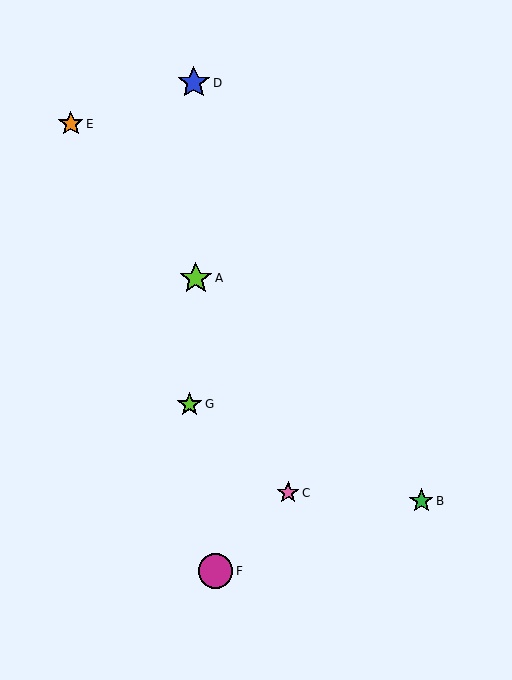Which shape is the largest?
The magenta circle (labeled F) is the largest.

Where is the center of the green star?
The center of the green star is at (421, 501).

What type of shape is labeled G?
Shape G is a lime star.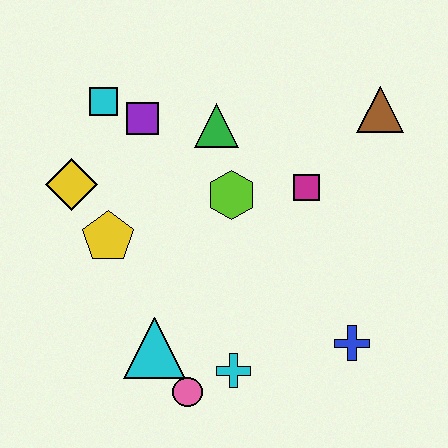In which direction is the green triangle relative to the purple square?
The green triangle is to the right of the purple square.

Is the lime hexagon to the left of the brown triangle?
Yes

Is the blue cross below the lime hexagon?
Yes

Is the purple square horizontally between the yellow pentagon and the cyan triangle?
Yes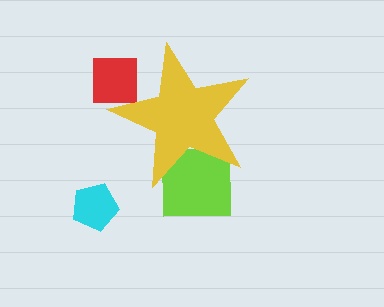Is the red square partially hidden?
Yes, the red square is partially hidden behind the yellow star.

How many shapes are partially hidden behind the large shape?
2 shapes are partially hidden.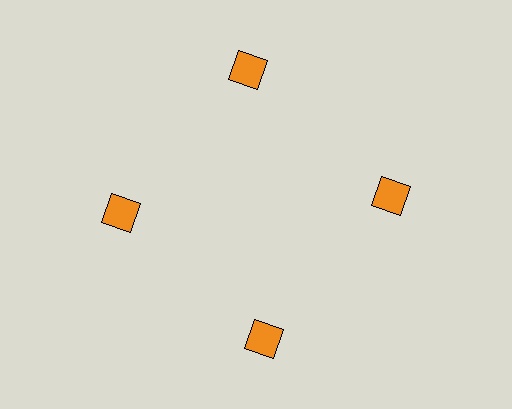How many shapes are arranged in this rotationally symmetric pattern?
There are 4 shapes, arranged in 4 groups of 1.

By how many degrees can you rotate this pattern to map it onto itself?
The pattern maps onto itself every 90 degrees of rotation.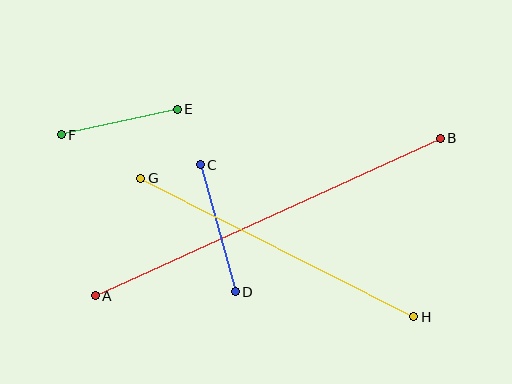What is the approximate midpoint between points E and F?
The midpoint is at approximately (119, 122) pixels.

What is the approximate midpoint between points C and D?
The midpoint is at approximately (218, 228) pixels.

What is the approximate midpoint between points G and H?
The midpoint is at approximately (277, 247) pixels.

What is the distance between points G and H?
The distance is approximately 306 pixels.